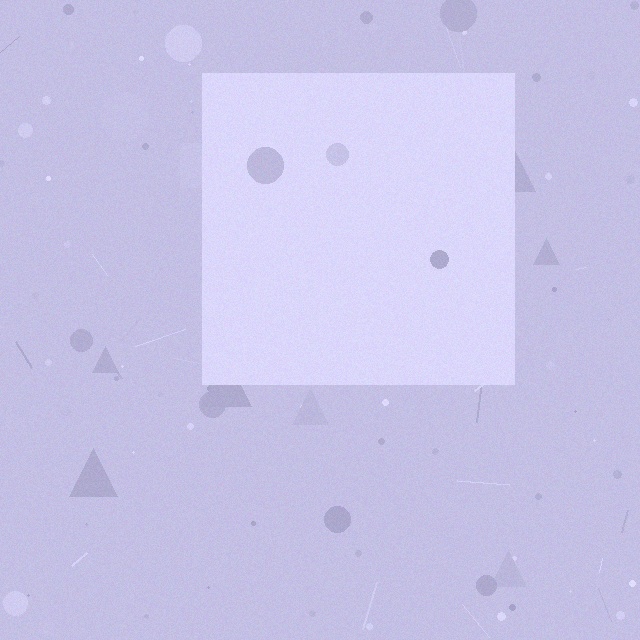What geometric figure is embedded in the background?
A square is embedded in the background.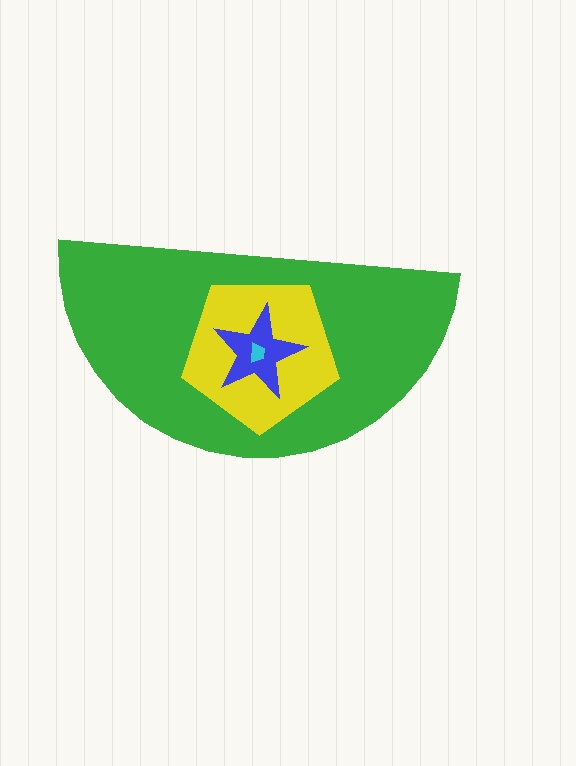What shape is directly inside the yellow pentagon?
The blue star.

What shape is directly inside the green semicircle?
The yellow pentagon.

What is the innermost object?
The cyan trapezoid.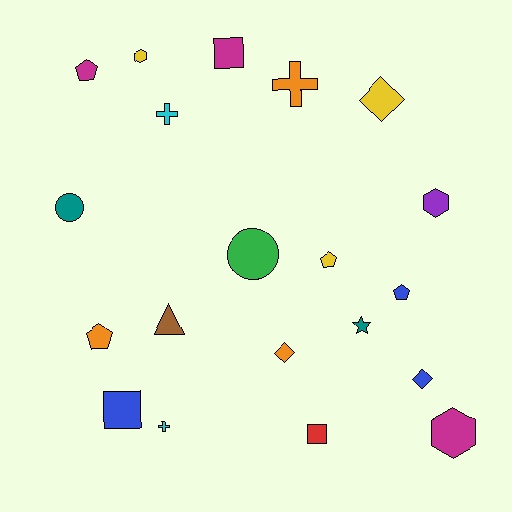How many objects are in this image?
There are 20 objects.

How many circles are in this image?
There are 2 circles.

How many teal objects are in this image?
There are 2 teal objects.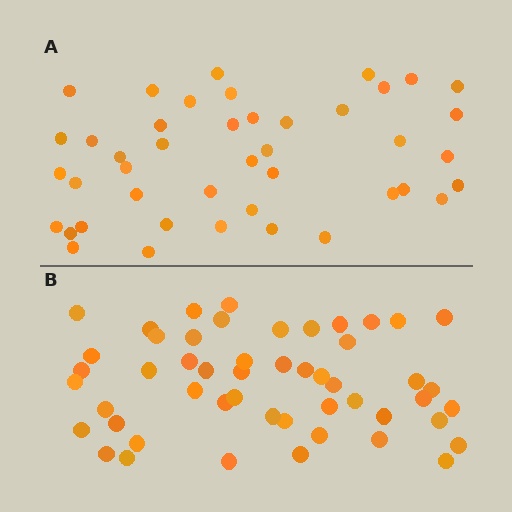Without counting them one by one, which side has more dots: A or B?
Region B (the bottom region) has more dots.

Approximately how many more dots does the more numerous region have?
Region B has roughly 8 or so more dots than region A.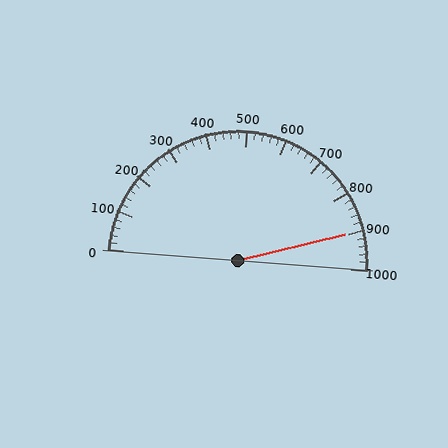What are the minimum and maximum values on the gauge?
The gauge ranges from 0 to 1000.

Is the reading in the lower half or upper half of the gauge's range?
The reading is in the upper half of the range (0 to 1000).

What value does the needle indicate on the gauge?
The needle indicates approximately 900.